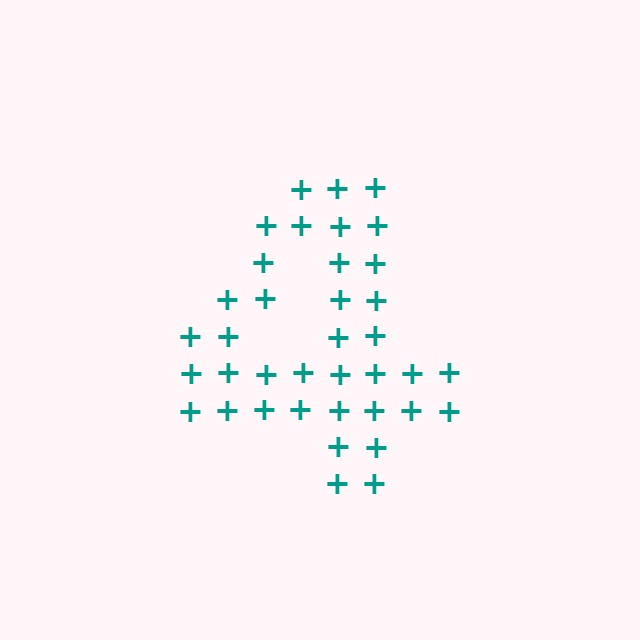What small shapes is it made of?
It is made of small plus signs.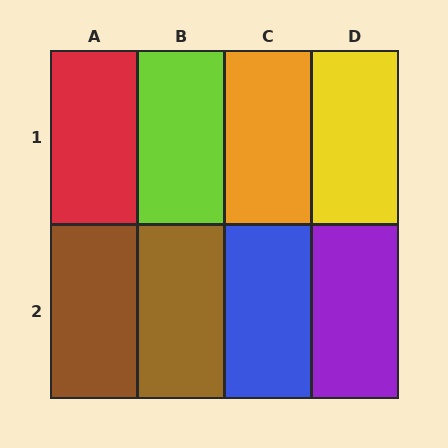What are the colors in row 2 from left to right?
Brown, brown, blue, purple.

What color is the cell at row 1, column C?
Orange.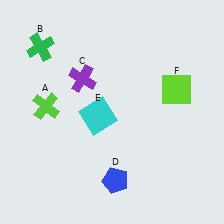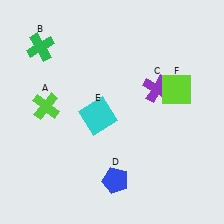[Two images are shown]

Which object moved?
The purple cross (C) moved right.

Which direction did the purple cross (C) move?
The purple cross (C) moved right.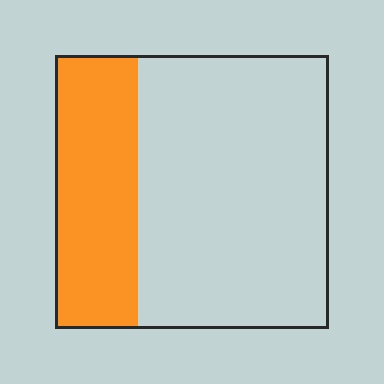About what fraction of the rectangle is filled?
About one third (1/3).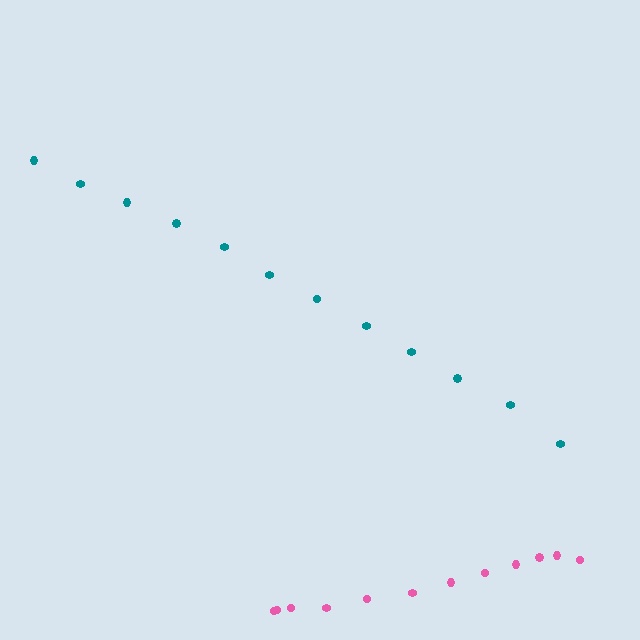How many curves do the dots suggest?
There are 2 distinct paths.